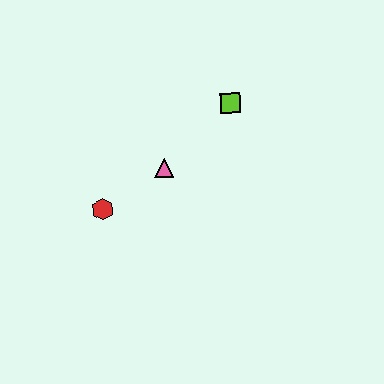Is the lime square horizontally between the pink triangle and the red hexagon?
No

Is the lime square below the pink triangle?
No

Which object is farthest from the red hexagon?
The lime square is farthest from the red hexagon.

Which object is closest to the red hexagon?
The pink triangle is closest to the red hexagon.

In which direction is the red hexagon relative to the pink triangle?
The red hexagon is to the left of the pink triangle.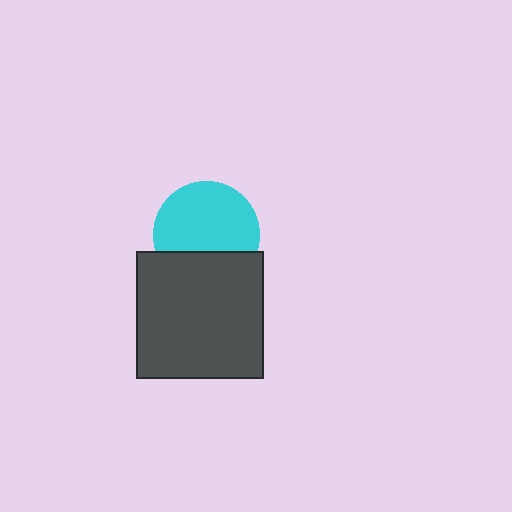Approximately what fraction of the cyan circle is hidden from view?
Roughly 31% of the cyan circle is hidden behind the dark gray square.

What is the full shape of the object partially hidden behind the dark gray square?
The partially hidden object is a cyan circle.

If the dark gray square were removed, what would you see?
You would see the complete cyan circle.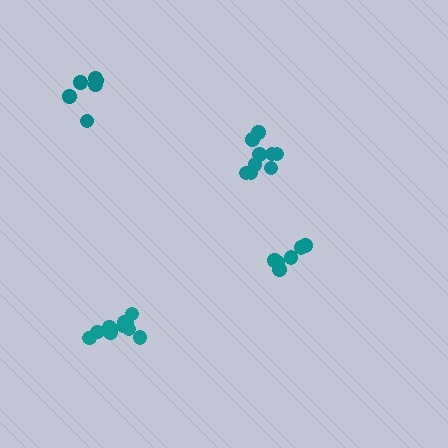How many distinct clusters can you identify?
There are 4 distinct clusters.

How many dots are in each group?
Group 1: 9 dots, Group 2: 6 dots, Group 3: 6 dots, Group 4: 11 dots (32 total).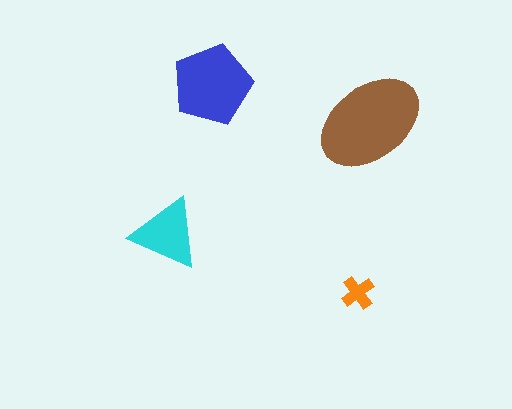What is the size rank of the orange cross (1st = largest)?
4th.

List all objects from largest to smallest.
The brown ellipse, the blue pentagon, the cyan triangle, the orange cross.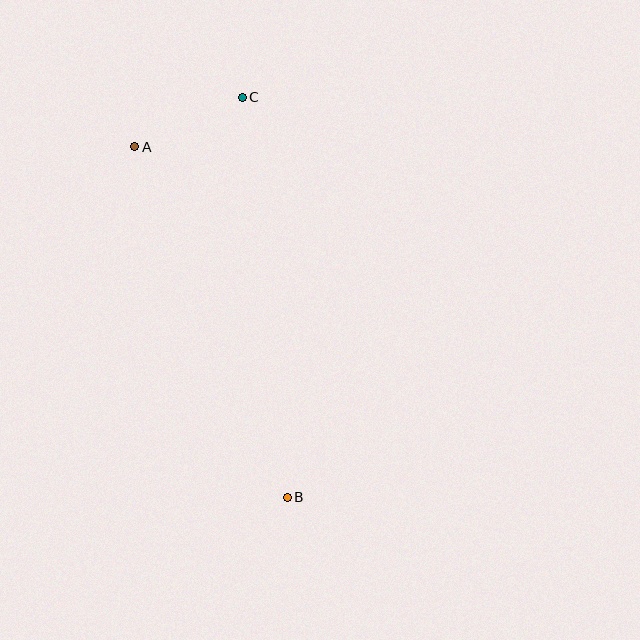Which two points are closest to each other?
Points A and C are closest to each other.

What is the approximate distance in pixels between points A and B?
The distance between A and B is approximately 382 pixels.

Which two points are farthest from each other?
Points B and C are farthest from each other.